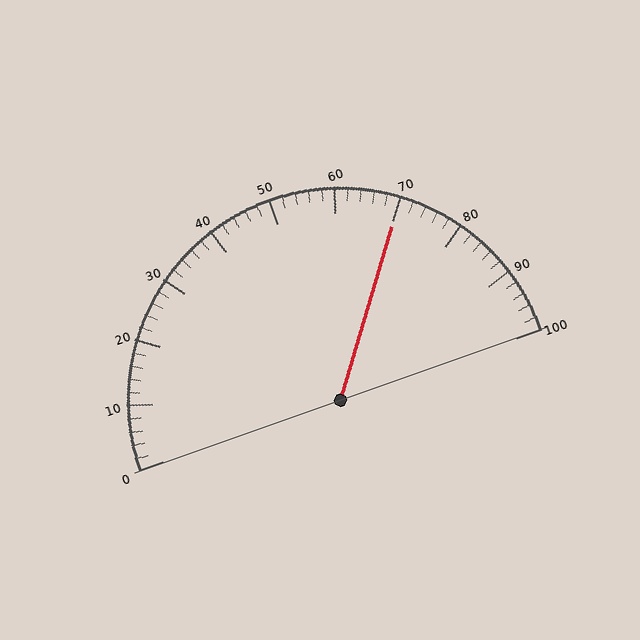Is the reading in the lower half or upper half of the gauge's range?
The reading is in the upper half of the range (0 to 100).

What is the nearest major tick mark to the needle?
The nearest major tick mark is 70.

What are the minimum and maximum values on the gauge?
The gauge ranges from 0 to 100.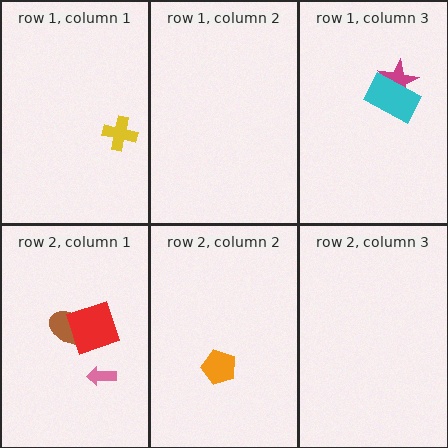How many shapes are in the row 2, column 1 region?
3.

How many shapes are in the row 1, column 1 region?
1.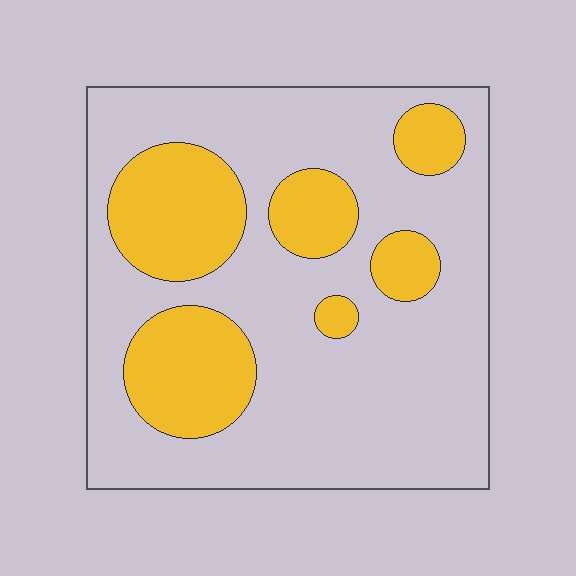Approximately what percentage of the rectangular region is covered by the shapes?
Approximately 30%.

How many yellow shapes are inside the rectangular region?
6.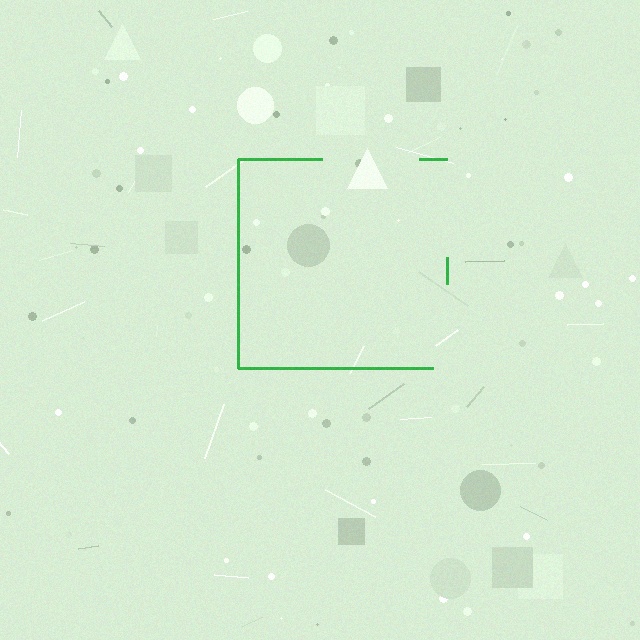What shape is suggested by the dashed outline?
The dashed outline suggests a square.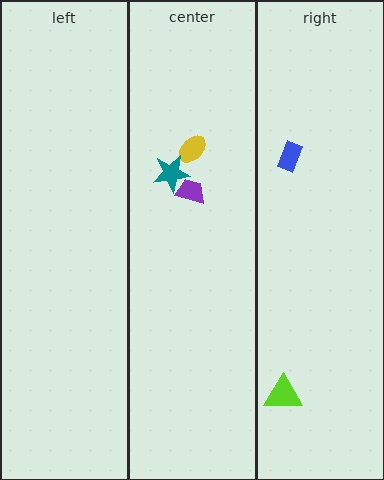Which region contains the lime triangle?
The right region.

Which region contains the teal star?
The center region.